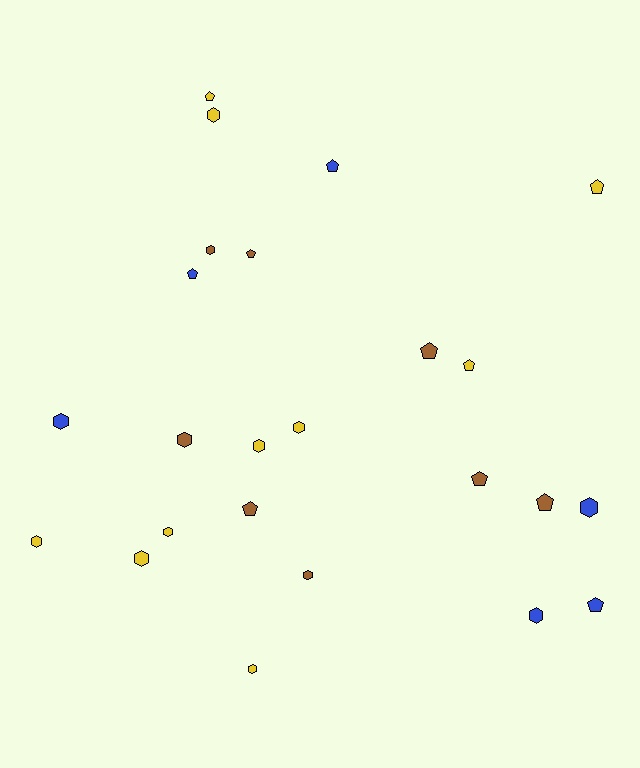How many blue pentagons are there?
There are 3 blue pentagons.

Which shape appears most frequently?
Hexagon, with 13 objects.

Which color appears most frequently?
Yellow, with 10 objects.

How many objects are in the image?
There are 24 objects.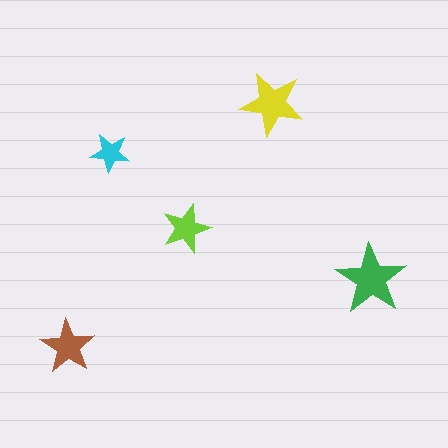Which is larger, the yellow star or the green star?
The green one.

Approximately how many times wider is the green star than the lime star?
About 1.5 times wider.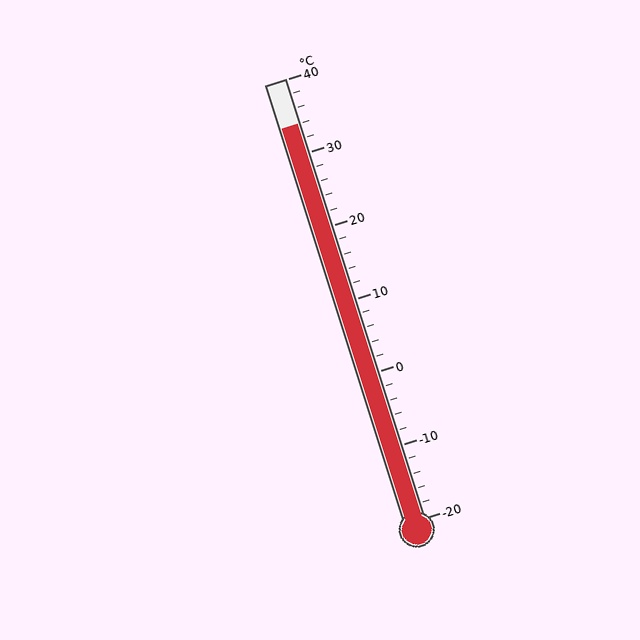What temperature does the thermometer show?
The thermometer shows approximately 34°C.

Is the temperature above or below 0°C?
The temperature is above 0°C.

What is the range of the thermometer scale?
The thermometer scale ranges from -20°C to 40°C.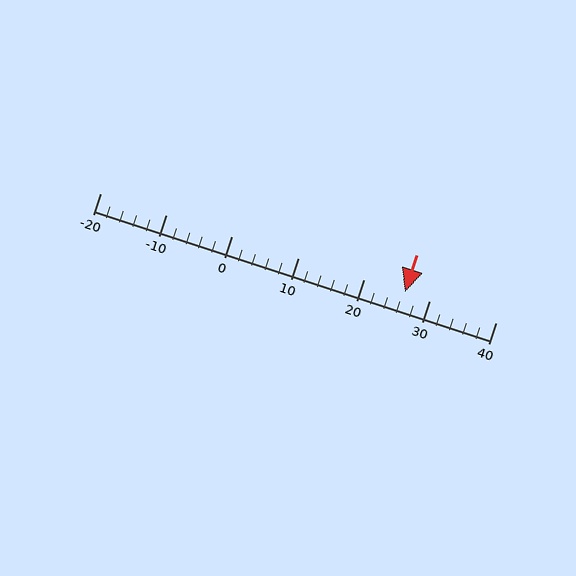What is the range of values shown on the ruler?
The ruler shows values from -20 to 40.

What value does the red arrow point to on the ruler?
The red arrow points to approximately 26.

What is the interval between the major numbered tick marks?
The major tick marks are spaced 10 units apart.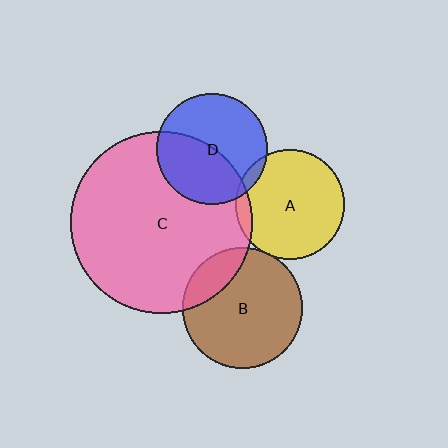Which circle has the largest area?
Circle C (pink).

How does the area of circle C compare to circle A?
Approximately 2.8 times.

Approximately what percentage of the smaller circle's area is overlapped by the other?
Approximately 5%.